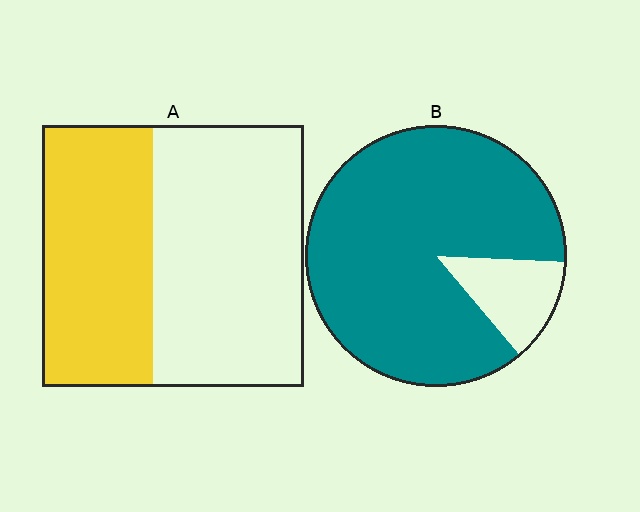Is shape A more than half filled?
No.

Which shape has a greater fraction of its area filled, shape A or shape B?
Shape B.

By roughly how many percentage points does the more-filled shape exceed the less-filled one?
By roughly 45 percentage points (B over A).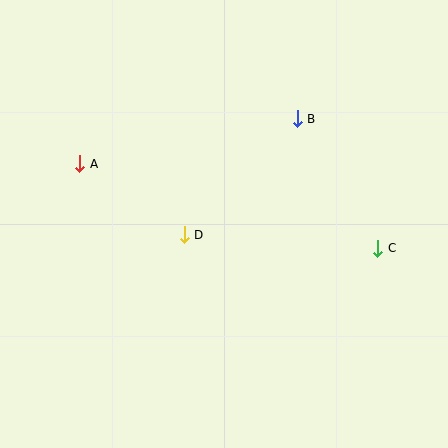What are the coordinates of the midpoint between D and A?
The midpoint between D and A is at (132, 199).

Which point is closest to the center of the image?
Point D at (184, 235) is closest to the center.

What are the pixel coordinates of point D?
Point D is at (184, 235).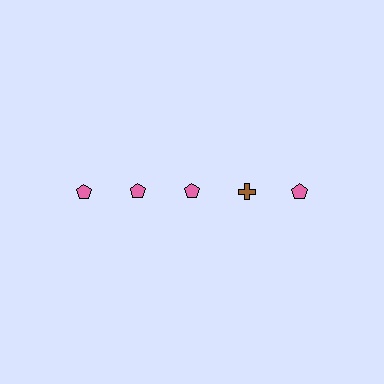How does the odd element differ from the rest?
It differs in both color (brown instead of pink) and shape (cross instead of pentagon).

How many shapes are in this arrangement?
There are 5 shapes arranged in a grid pattern.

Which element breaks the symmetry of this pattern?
The brown cross in the top row, second from right column breaks the symmetry. All other shapes are pink pentagons.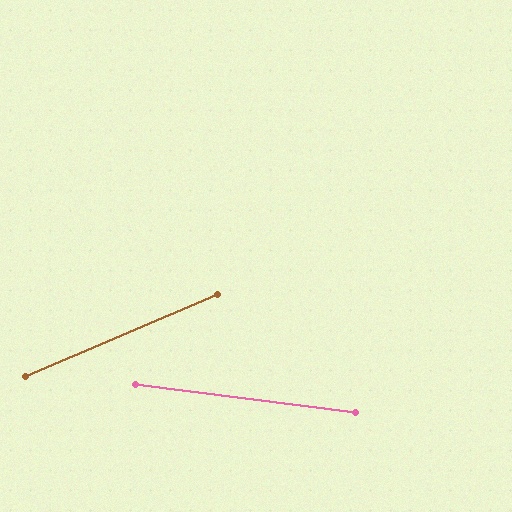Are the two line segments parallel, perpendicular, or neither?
Neither parallel nor perpendicular — they differ by about 30°.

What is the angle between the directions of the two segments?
Approximately 30 degrees.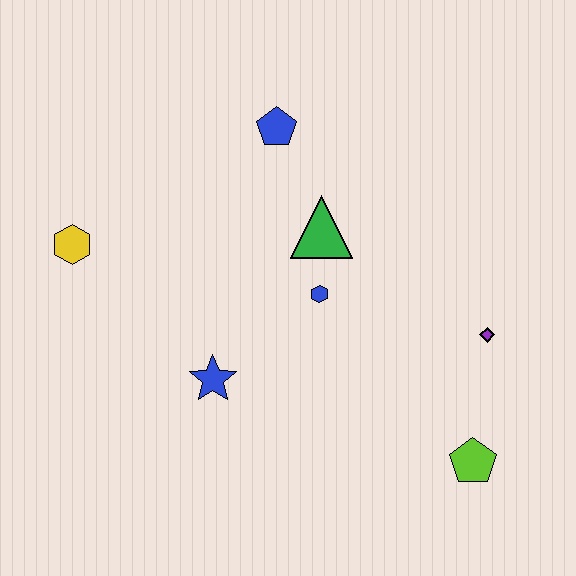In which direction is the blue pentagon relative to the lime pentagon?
The blue pentagon is above the lime pentagon.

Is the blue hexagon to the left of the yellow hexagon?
No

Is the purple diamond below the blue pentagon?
Yes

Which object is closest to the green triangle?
The blue hexagon is closest to the green triangle.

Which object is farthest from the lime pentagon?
The yellow hexagon is farthest from the lime pentagon.